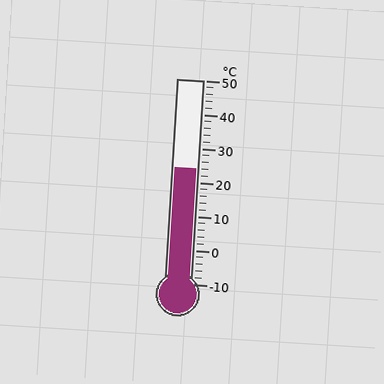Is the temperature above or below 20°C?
The temperature is above 20°C.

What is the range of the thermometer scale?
The thermometer scale ranges from -10°C to 50°C.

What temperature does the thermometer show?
The thermometer shows approximately 24°C.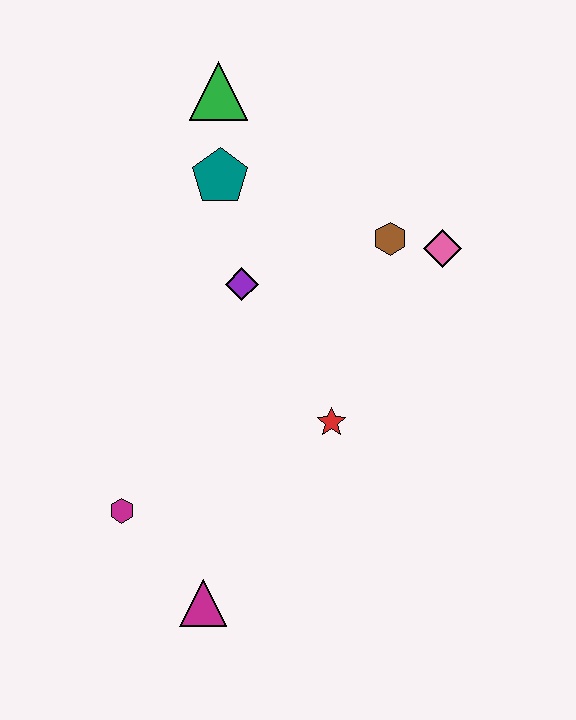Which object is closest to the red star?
The purple diamond is closest to the red star.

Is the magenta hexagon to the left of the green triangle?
Yes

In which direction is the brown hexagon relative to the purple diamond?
The brown hexagon is to the right of the purple diamond.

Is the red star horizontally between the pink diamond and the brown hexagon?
No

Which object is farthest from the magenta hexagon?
The green triangle is farthest from the magenta hexagon.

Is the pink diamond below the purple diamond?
No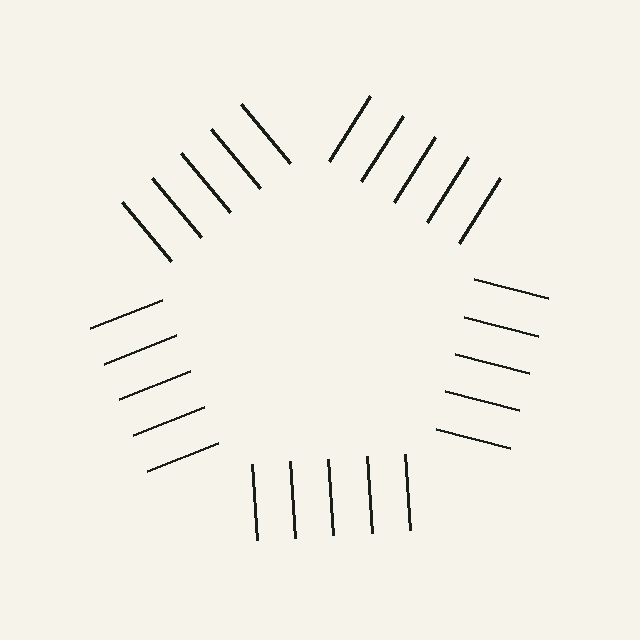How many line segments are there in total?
25 — 5 along each of the 5 edges.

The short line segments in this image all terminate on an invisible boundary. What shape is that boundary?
An illusory pentagon — the line segments terminate on its edges but no continuous stroke is drawn.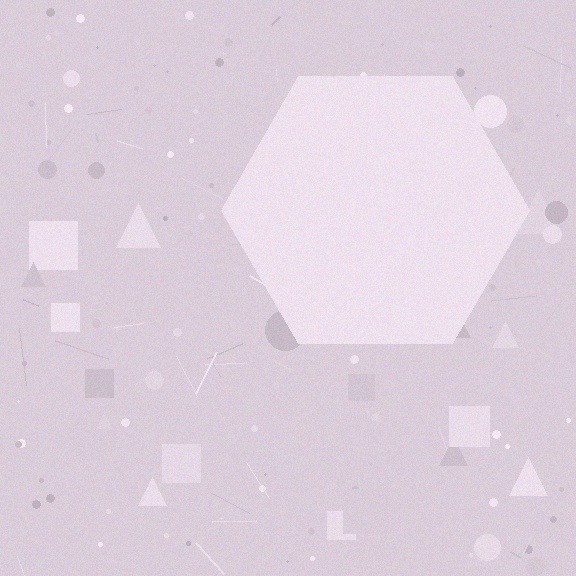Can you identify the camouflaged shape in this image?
The camouflaged shape is a hexagon.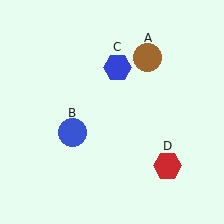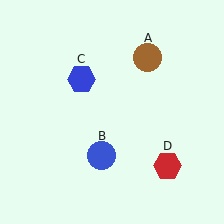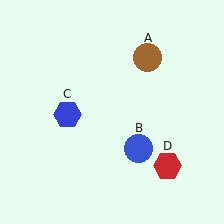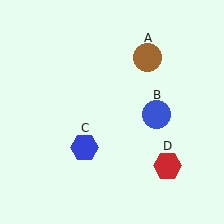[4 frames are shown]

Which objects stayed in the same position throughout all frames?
Brown circle (object A) and red hexagon (object D) remained stationary.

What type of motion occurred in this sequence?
The blue circle (object B), blue hexagon (object C) rotated counterclockwise around the center of the scene.